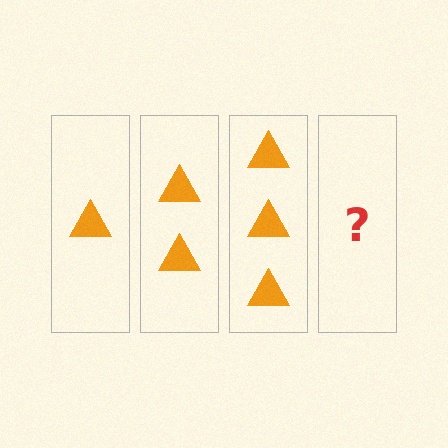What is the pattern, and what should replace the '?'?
The pattern is that each step adds one more triangle. The '?' should be 4 triangles.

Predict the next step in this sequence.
The next step is 4 triangles.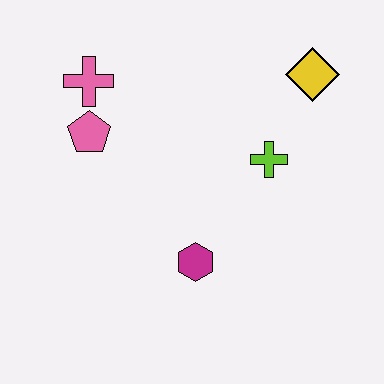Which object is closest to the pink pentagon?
The pink cross is closest to the pink pentagon.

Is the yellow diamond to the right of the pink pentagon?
Yes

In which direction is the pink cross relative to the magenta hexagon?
The pink cross is above the magenta hexagon.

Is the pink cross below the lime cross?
No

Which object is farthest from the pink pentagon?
The yellow diamond is farthest from the pink pentagon.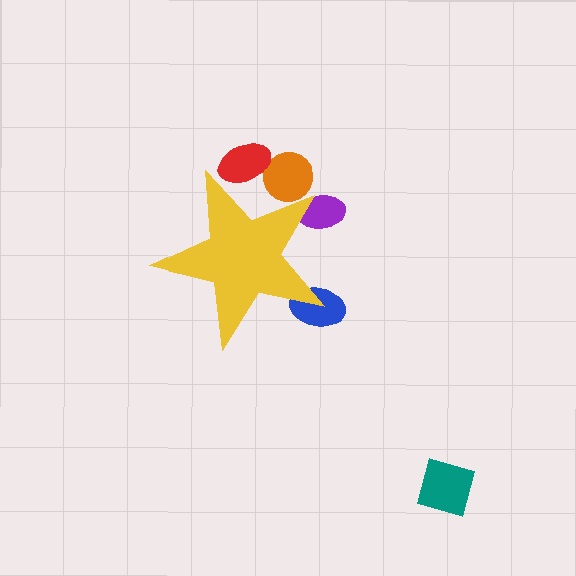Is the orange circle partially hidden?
Yes, the orange circle is partially hidden behind the yellow star.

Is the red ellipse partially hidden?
Yes, the red ellipse is partially hidden behind the yellow star.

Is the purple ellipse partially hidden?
Yes, the purple ellipse is partially hidden behind the yellow star.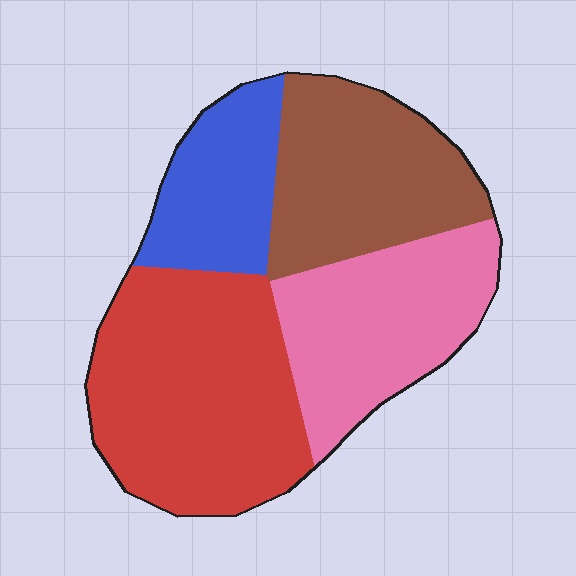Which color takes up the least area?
Blue, at roughly 15%.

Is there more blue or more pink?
Pink.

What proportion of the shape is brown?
Brown takes up about one quarter (1/4) of the shape.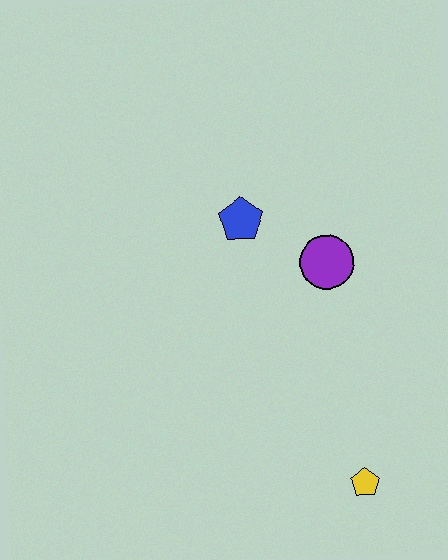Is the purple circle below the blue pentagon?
Yes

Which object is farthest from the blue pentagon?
The yellow pentagon is farthest from the blue pentagon.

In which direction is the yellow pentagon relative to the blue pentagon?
The yellow pentagon is below the blue pentagon.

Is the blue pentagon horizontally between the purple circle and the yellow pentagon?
No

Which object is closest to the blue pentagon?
The purple circle is closest to the blue pentagon.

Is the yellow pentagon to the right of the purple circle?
Yes